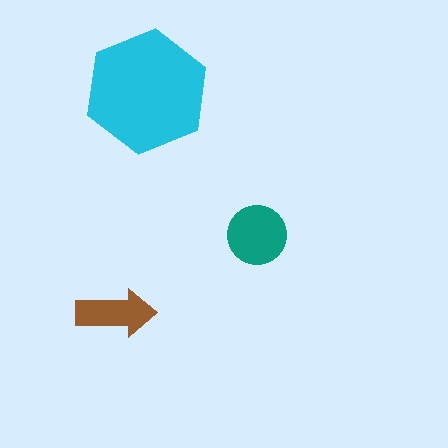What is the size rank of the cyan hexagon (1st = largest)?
1st.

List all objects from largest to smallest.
The cyan hexagon, the teal circle, the brown arrow.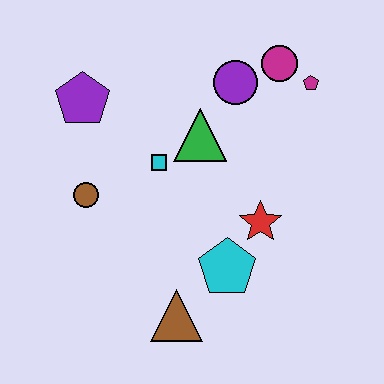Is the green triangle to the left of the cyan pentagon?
Yes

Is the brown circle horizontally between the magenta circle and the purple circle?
No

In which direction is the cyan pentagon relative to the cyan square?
The cyan pentagon is below the cyan square.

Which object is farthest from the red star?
The purple pentagon is farthest from the red star.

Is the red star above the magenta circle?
No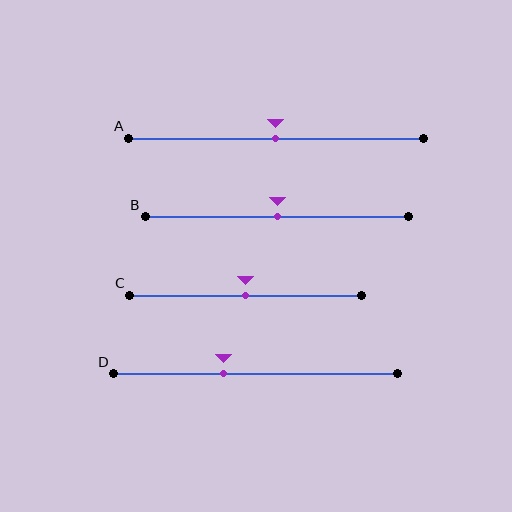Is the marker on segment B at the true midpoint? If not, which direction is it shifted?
Yes, the marker on segment B is at the true midpoint.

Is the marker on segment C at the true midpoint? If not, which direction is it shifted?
Yes, the marker on segment C is at the true midpoint.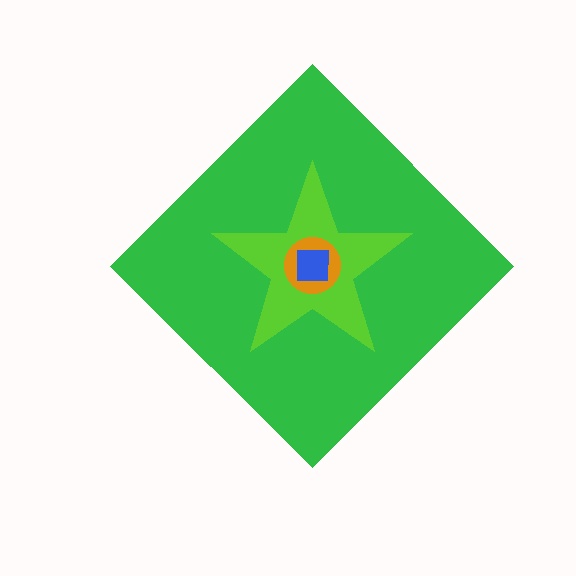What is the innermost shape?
The blue square.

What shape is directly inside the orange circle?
The blue square.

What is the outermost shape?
The green diamond.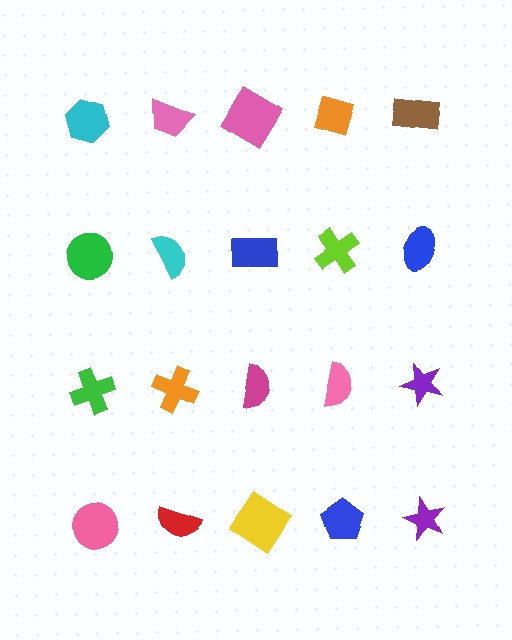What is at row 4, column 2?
A red semicircle.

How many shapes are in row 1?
5 shapes.